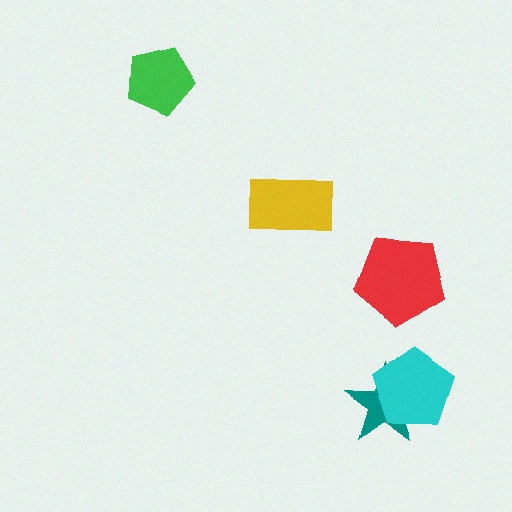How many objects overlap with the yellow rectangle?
0 objects overlap with the yellow rectangle.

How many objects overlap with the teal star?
1 object overlaps with the teal star.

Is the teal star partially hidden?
Yes, it is partially covered by another shape.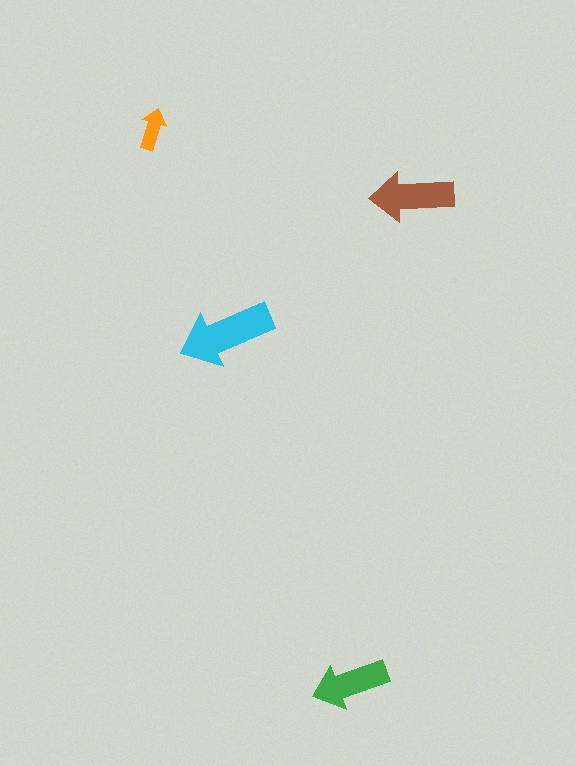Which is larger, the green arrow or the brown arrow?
The brown one.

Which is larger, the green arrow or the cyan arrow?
The cyan one.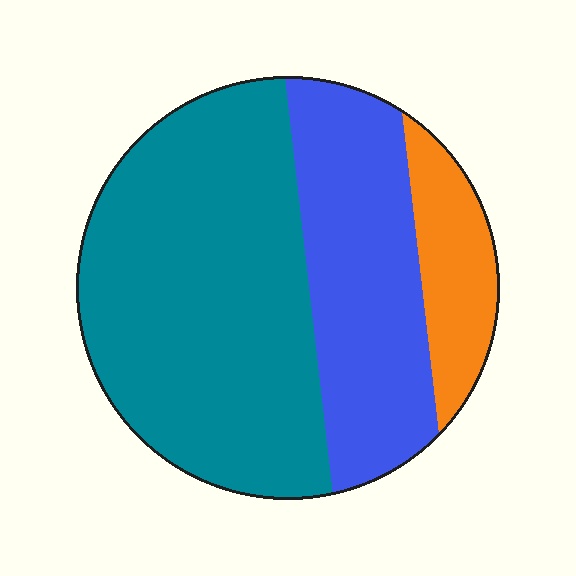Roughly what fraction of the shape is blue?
Blue covers roughly 30% of the shape.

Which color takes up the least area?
Orange, at roughly 15%.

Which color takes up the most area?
Teal, at roughly 55%.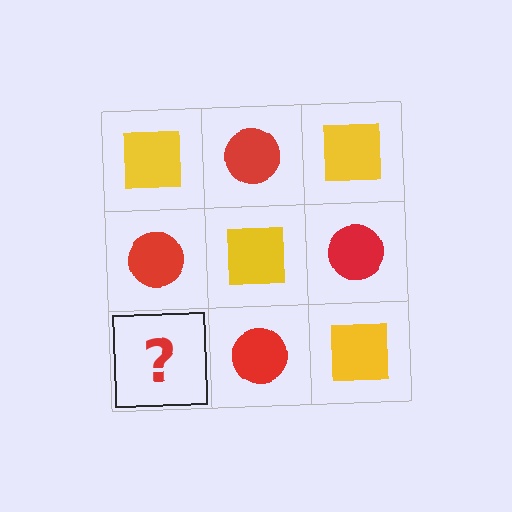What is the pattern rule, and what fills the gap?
The rule is that it alternates yellow square and red circle in a checkerboard pattern. The gap should be filled with a yellow square.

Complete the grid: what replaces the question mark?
The question mark should be replaced with a yellow square.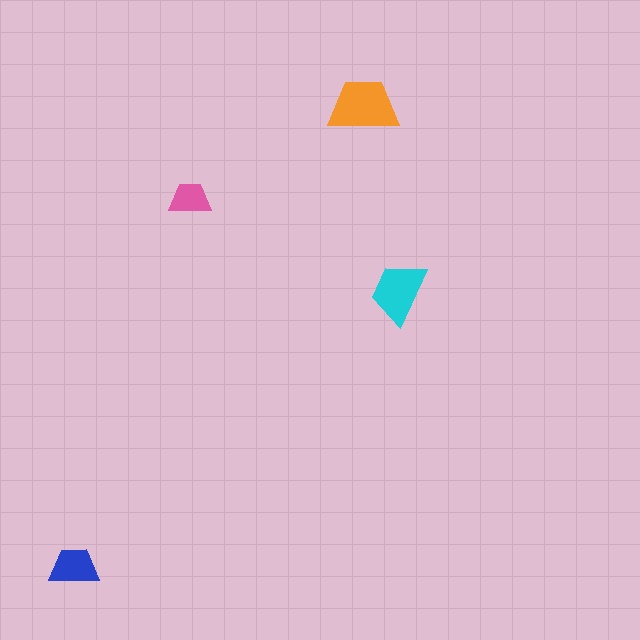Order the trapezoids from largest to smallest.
the orange one, the cyan one, the blue one, the pink one.